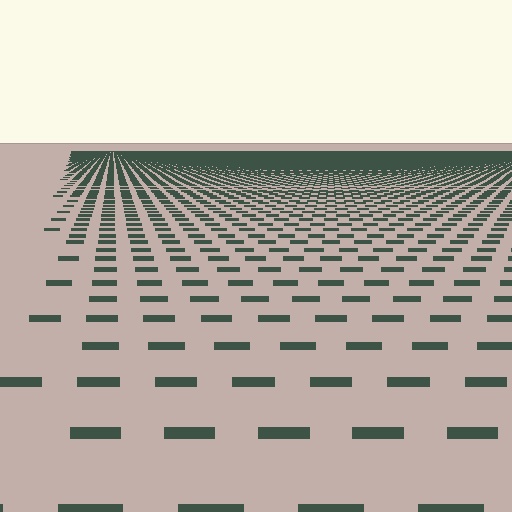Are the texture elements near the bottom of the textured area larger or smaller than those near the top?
Larger. Near the bottom, elements are closer to the viewer and appear at a bigger on-screen size.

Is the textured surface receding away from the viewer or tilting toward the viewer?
The surface is receding away from the viewer. Texture elements get smaller and denser toward the top.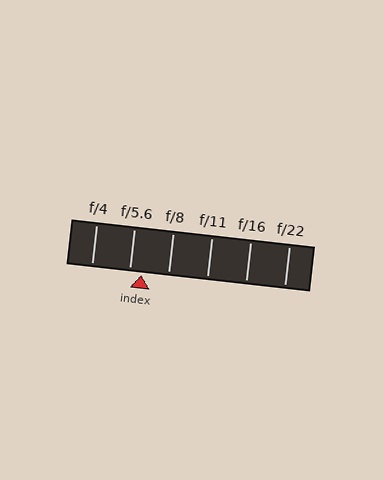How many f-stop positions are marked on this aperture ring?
There are 6 f-stop positions marked.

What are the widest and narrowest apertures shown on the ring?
The widest aperture shown is f/4 and the narrowest is f/22.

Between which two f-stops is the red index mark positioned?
The index mark is between f/5.6 and f/8.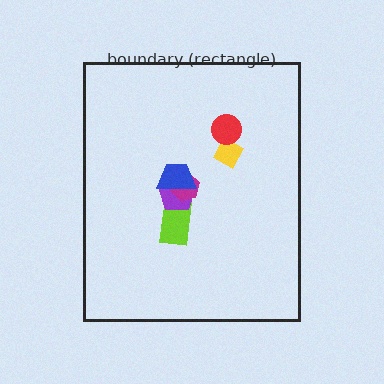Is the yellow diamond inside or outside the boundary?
Inside.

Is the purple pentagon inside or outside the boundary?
Inside.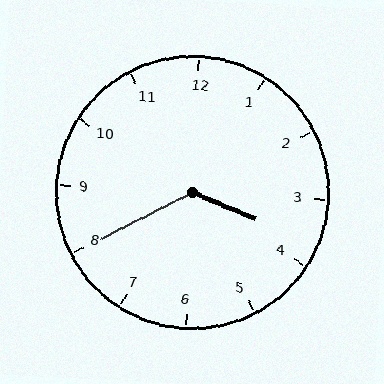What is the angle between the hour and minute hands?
Approximately 130 degrees.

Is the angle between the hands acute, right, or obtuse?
It is obtuse.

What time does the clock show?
3:40.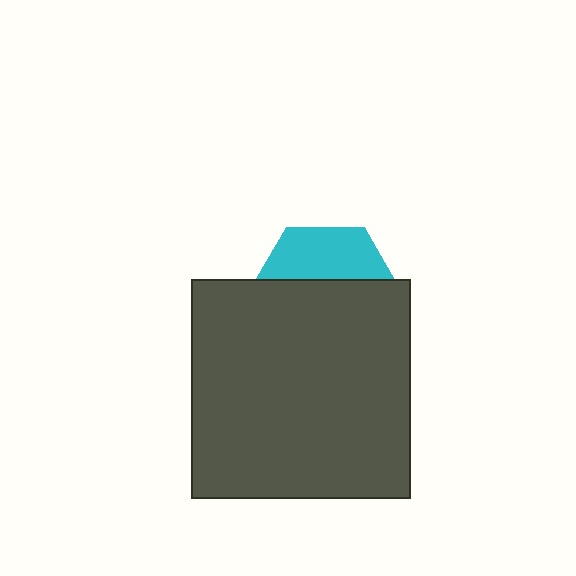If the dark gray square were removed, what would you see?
You would see the complete cyan hexagon.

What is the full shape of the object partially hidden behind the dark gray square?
The partially hidden object is a cyan hexagon.